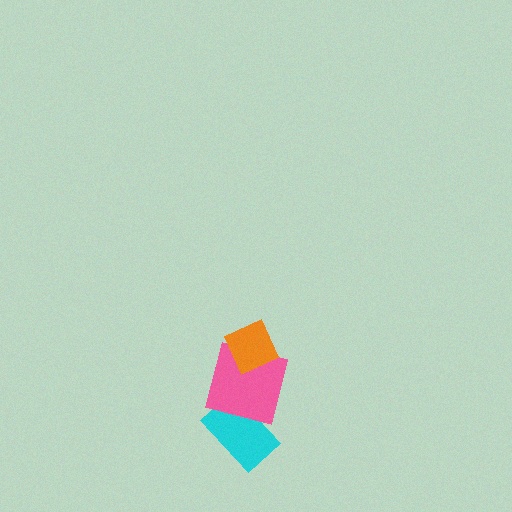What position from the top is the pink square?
The pink square is 2nd from the top.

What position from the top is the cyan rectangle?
The cyan rectangle is 3rd from the top.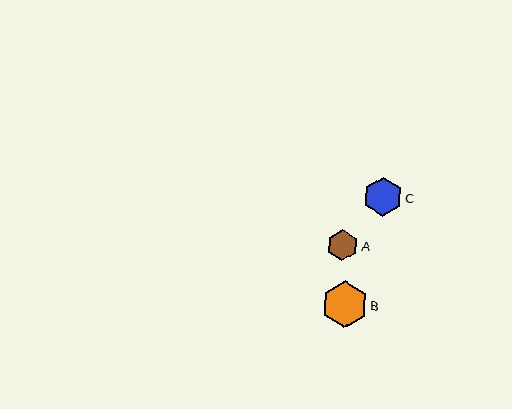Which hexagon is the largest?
Hexagon B is the largest with a size of approximately 46 pixels.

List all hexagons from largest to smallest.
From largest to smallest: B, C, A.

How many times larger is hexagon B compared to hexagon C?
Hexagon B is approximately 1.2 times the size of hexagon C.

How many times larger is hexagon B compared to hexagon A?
Hexagon B is approximately 1.5 times the size of hexagon A.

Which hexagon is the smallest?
Hexagon A is the smallest with a size of approximately 32 pixels.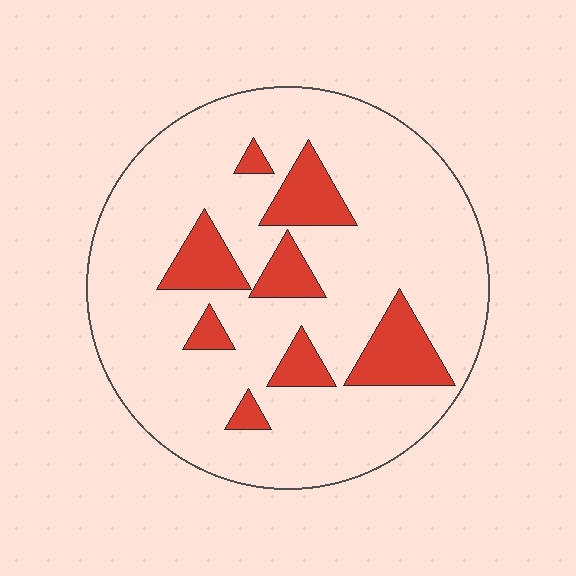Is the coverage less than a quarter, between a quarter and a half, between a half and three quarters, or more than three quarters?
Less than a quarter.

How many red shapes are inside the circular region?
8.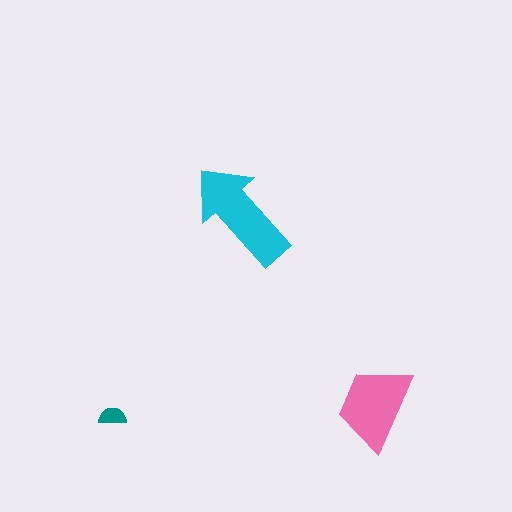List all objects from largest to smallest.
The cyan arrow, the pink trapezoid, the teal semicircle.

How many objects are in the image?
There are 3 objects in the image.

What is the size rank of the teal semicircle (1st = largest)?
3rd.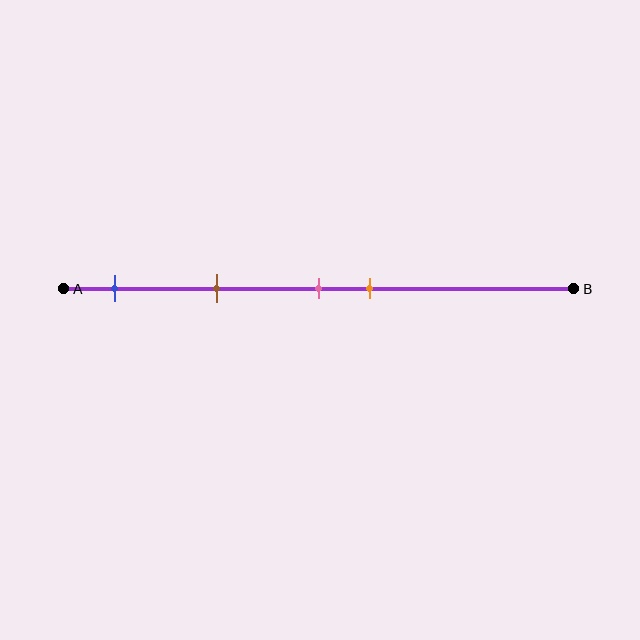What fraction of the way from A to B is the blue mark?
The blue mark is approximately 10% (0.1) of the way from A to B.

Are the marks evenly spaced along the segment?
No, the marks are not evenly spaced.